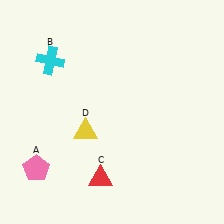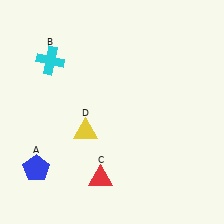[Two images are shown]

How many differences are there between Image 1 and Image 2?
There is 1 difference between the two images.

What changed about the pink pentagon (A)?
In Image 1, A is pink. In Image 2, it changed to blue.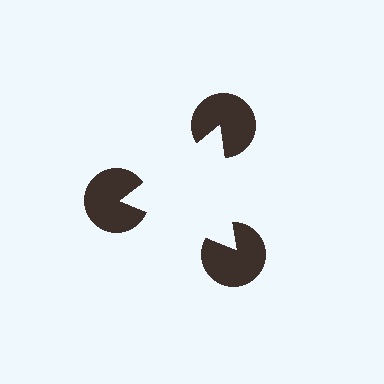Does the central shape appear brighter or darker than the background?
It typically appears slightly brighter than the background, even though no actual brightness change is drawn.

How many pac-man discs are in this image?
There are 3 — one at each vertex of the illusory triangle.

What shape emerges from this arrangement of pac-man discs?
An illusory triangle — its edges are inferred from the aligned wedge cuts in the pac-man discs, not physically drawn.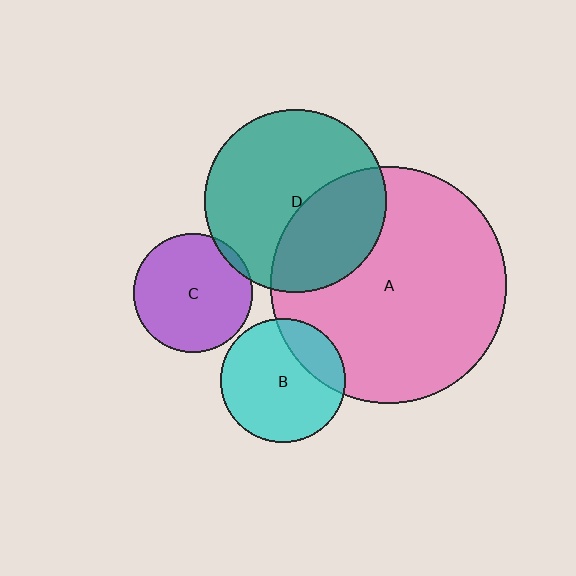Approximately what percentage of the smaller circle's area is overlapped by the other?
Approximately 35%.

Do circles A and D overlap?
Yes.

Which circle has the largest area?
Circle A (pink).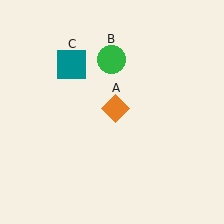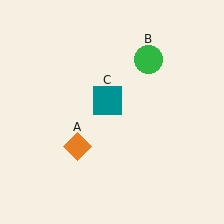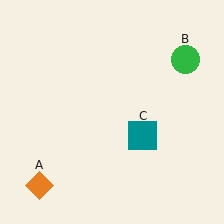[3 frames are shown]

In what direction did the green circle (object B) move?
The green circle (object B) moved right.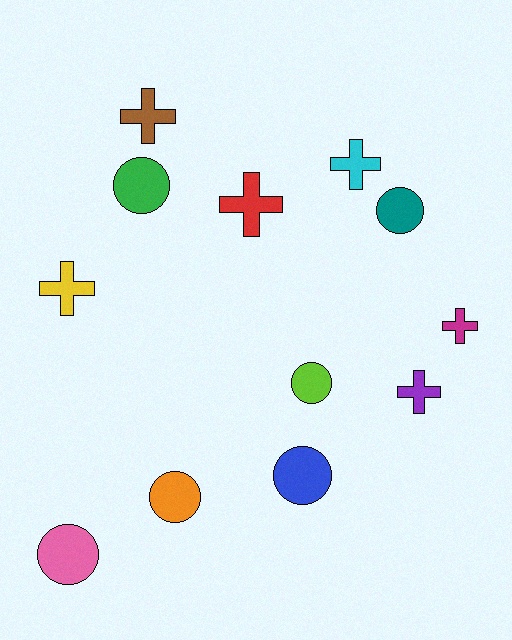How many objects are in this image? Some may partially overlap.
There are 12 objects.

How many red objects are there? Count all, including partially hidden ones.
There is 1 red object.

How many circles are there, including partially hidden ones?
There are 6 circles.